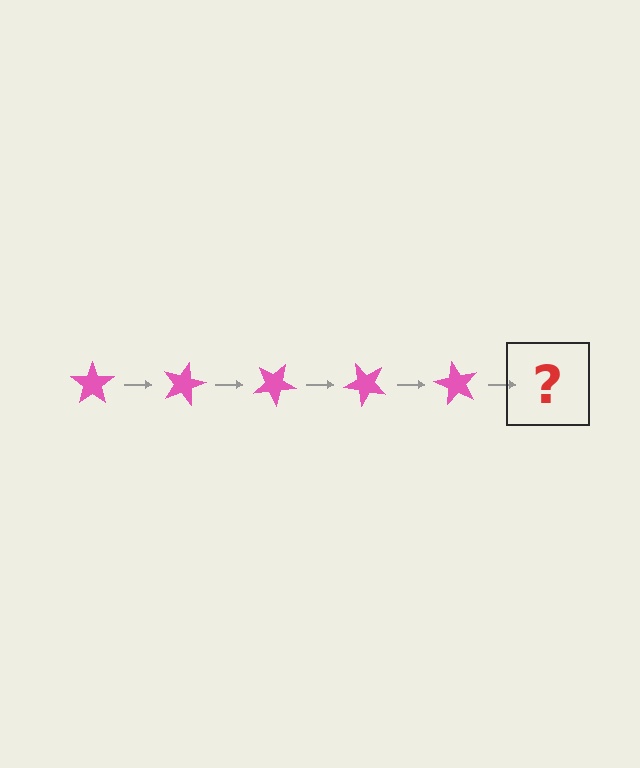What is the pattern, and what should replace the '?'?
The pattern is that the star rotates 15 degrees each step. The '?' should be a pink star rotated 75 degrees.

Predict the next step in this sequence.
The next step is a pink star rotated 75 degrees.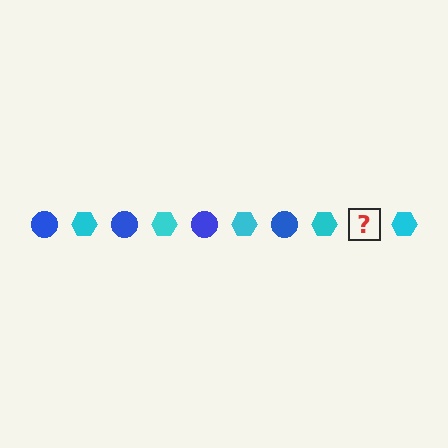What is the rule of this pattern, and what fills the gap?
The rule is that the pattern alternates between blue circle and cyan hexagon. The gap should be filled with a blue circle.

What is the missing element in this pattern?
The missing element is a blue circle.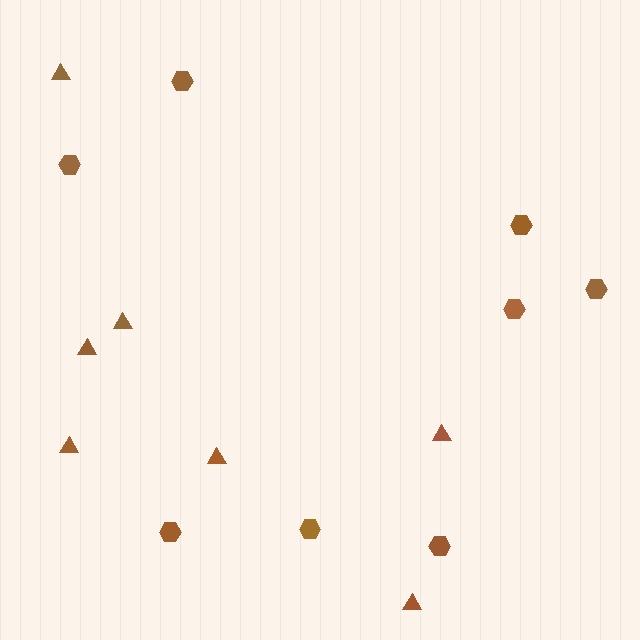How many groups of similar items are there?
There are 2 groups: one group of hexagons (8) and one group of triangles (7).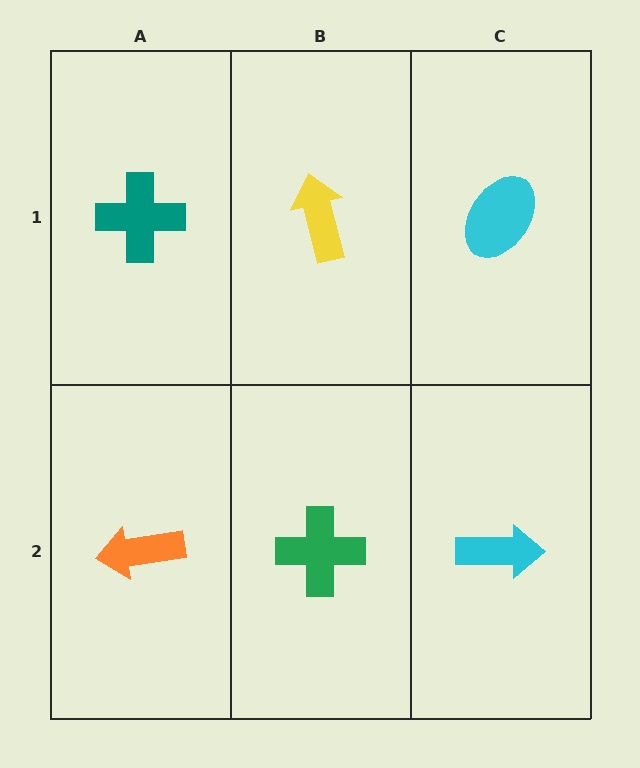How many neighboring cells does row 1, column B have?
3.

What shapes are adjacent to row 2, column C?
A cyan ellipse (row 1, column C), a green cross (row 2, column B).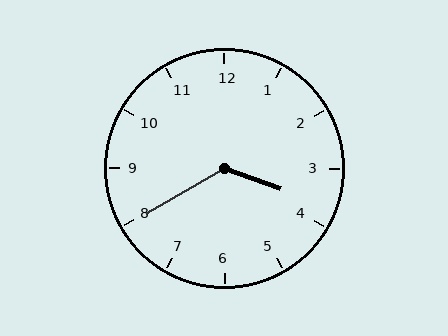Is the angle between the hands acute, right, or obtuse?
It is obtuse.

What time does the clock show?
3:40.